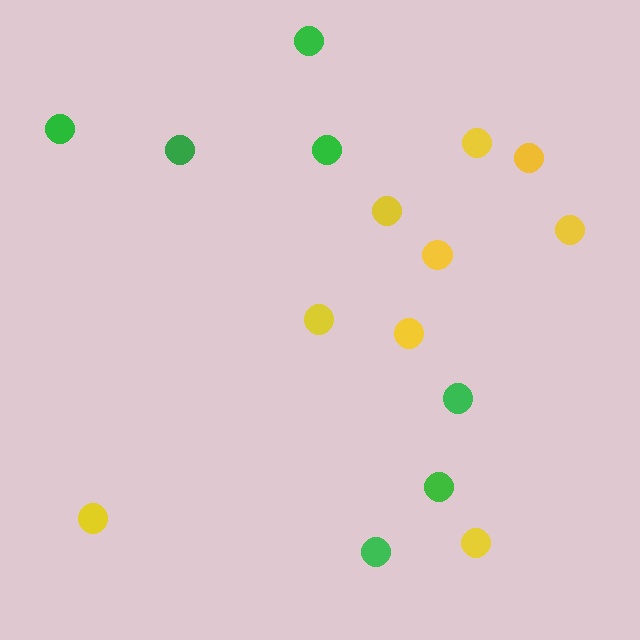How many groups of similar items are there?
There are 2 groups: one group of yellow circles (9) and one group of green circles (7).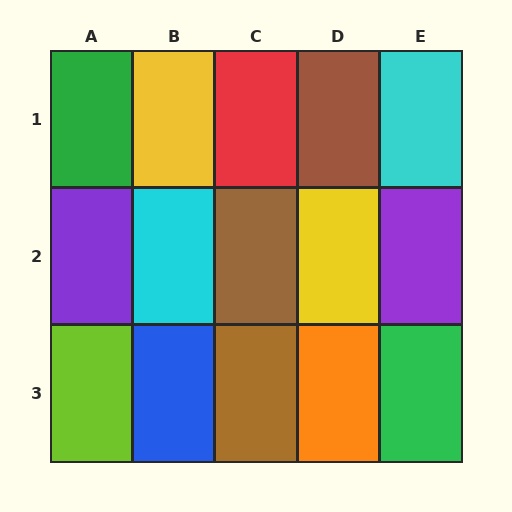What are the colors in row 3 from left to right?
Lime, blue, brown, orange, green.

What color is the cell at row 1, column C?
Red.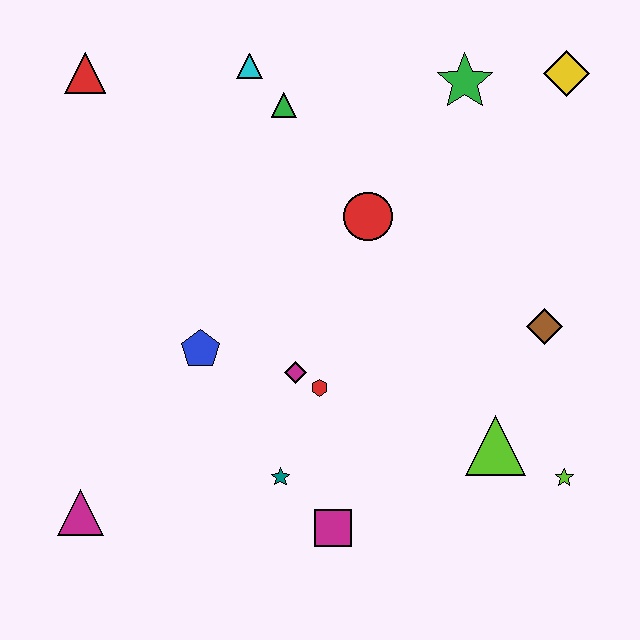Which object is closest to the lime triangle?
The lime star is closest to the lime triangle.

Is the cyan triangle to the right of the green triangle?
No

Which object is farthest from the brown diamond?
The red triangle is farthest from the brown diamond.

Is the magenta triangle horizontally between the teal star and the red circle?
No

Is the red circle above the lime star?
Yes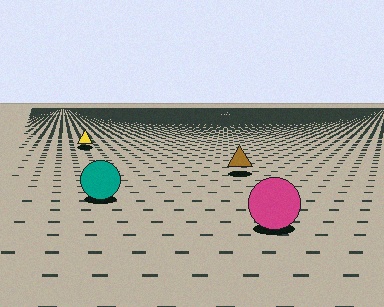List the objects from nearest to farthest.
From nearest to farthest: the magenta circle, the teal circle, the brown triangle, the yellow triangle.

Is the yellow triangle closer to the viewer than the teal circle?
No. The teal circle is closer — you can tell from the texture gradient: the ground texture is coarser near it.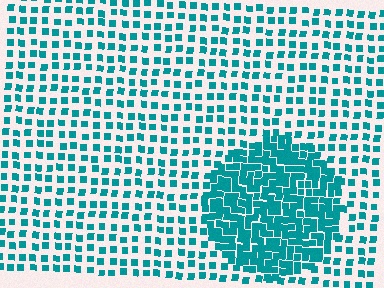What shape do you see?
I see a circle.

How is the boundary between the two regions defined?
The boundary is defined by a change in element density (approximately 2.4x ratio). All elements are the same color, size, and shape.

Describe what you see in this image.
The image contains small teal elements arranged at two different densities. A circle-shaped region is visible where the elements are more densely packed than the surrounding area.